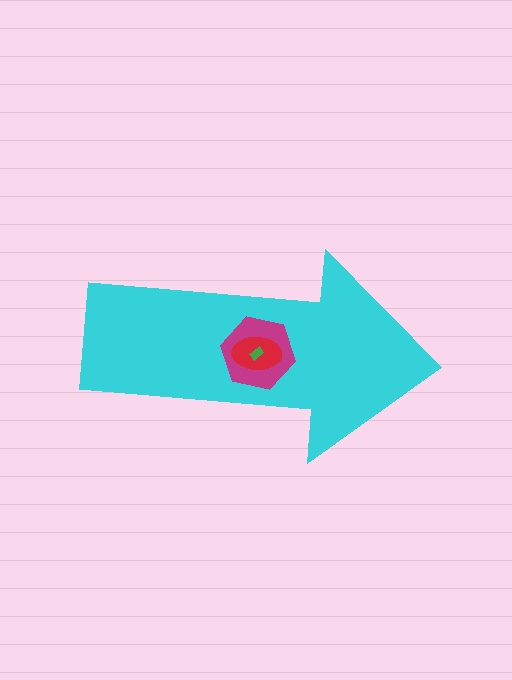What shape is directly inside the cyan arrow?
The magenta hexagon.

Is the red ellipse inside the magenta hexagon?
Yes.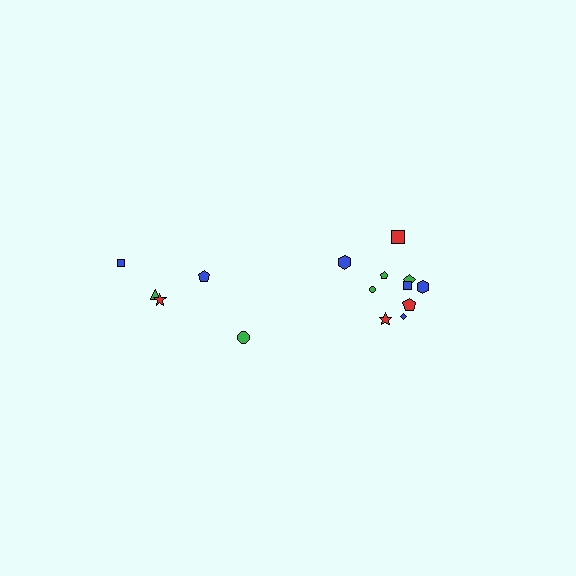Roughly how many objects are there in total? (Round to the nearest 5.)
Roughly 15 objects in total.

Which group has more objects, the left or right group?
The right group.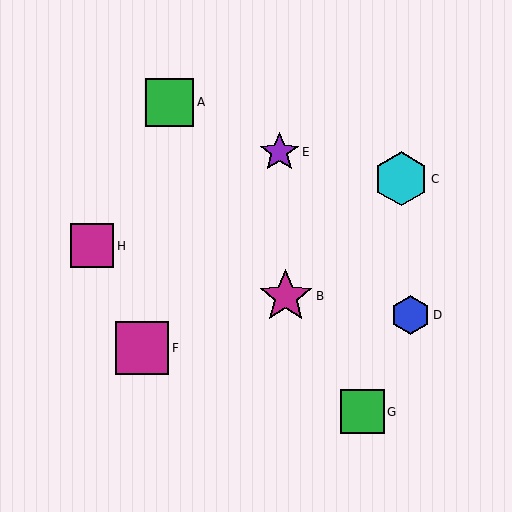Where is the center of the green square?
The center of the green square is at (170, 102).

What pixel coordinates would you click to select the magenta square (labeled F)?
Click at (142, 348) to select the magenta square F.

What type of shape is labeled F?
Shape F is a magenta square.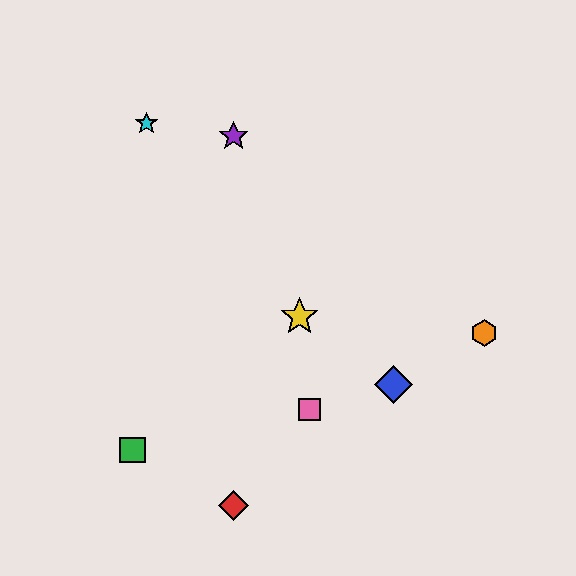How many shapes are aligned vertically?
2 shapes (the red diamond, the purple star) are aligned vertically.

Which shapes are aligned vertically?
The red diamond, the purple star are aligned vertically.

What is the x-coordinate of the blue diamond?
The blue diamond is at x≈394.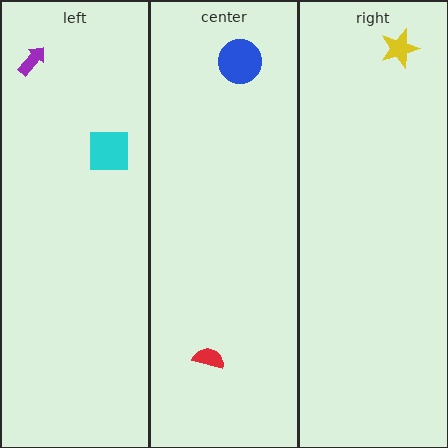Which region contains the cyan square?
The left region.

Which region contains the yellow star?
The right region.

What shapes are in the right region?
The yellow star.